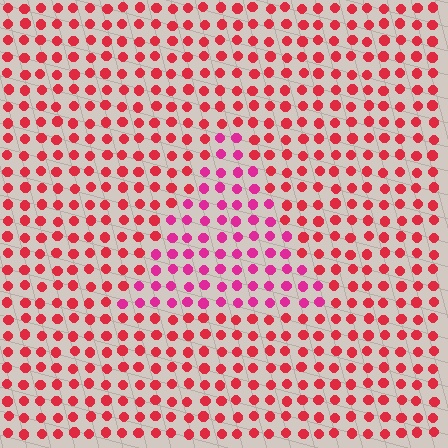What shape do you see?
I see a triangle.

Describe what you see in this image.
The image is filled with small red elements in a uniform arrangement. A triangle-shaped region is visible where the elements are tinted to a slightly different hue, forming a subtle color boundary.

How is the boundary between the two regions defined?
The boundary is defined purely by a slight shift in hue (about 30 degrees). Spacing, size, and orientation are identical on both sides.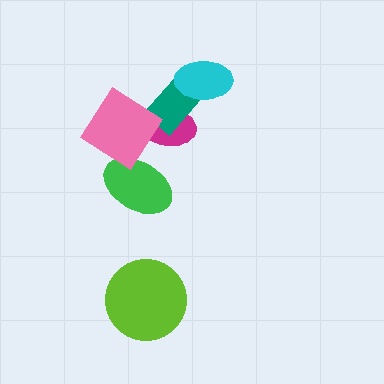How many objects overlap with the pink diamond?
3 objects overlap with the pink diamond.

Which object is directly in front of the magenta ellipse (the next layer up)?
The teal rectangle is directly in front of the magenta ellipse.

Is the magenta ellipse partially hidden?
Yes, it is partially covered by another shape.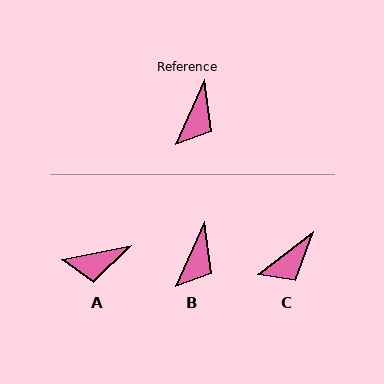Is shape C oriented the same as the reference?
No, it is off by about 28 degrees.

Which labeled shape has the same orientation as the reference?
B.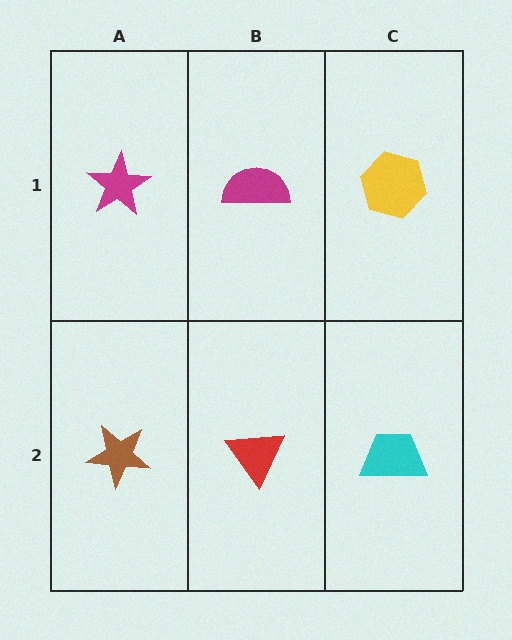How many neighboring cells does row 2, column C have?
2.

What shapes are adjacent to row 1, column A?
A brown star (row 2, column A), a magenta semicircle (row 1, column B).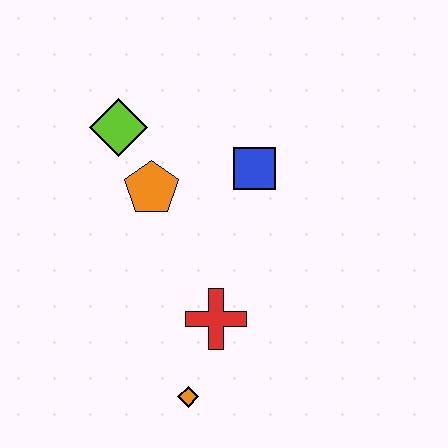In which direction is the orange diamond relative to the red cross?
The orange diamond is below the red cross.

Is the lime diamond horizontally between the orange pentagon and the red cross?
No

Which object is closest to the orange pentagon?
The lime diamond is closest to the orange pentagon.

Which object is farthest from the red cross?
The lime diamond is farthest from the red cross.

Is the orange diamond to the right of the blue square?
No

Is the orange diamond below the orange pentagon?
Yes